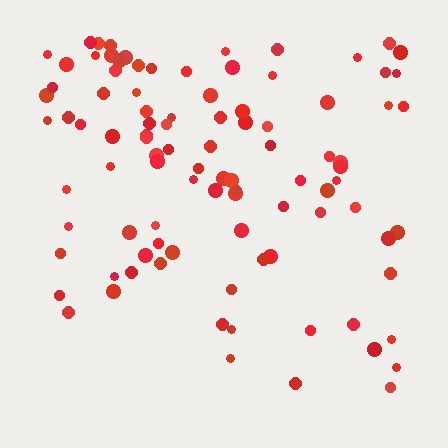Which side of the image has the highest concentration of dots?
The top.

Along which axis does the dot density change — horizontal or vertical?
Vertical.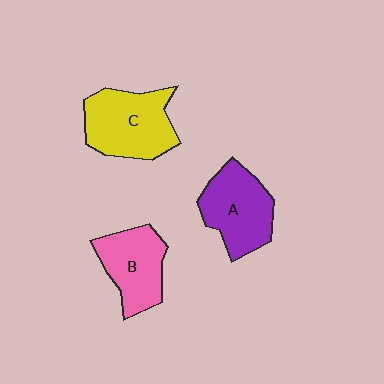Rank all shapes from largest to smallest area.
From largest to smallest: C (yellow), A (purple), B (pink).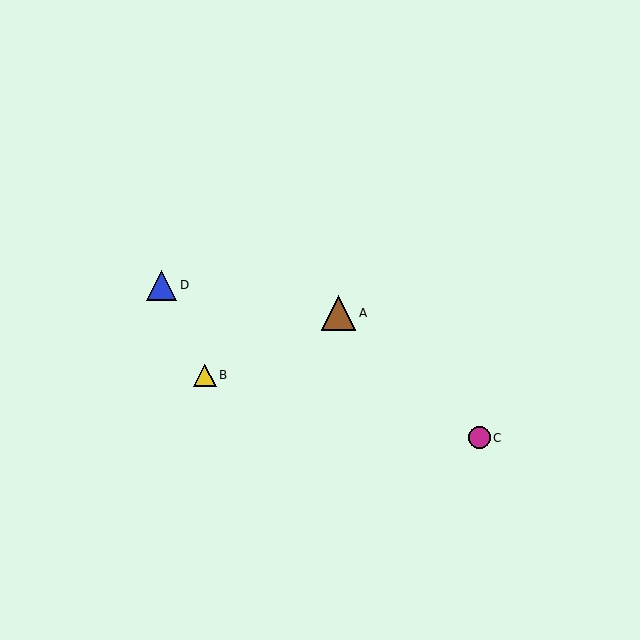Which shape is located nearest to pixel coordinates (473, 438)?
The magenta circle (labeled C) at (479, 438) is nearest to that location.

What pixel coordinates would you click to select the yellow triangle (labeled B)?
Click at (205, 375) to select the yellow triangle B.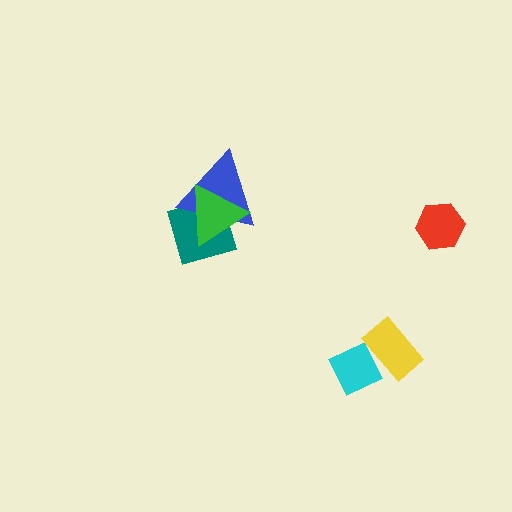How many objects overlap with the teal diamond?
2 objects overlap with the teal diamond.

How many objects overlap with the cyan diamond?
1 object overlaps with the cyan diamond.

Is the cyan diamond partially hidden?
Yes, it is partially covered by another shape.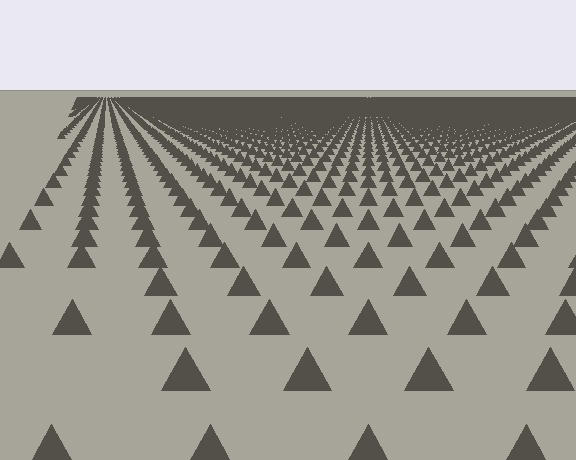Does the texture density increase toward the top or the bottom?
Density increases toward the top.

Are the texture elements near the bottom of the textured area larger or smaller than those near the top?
Larger. Near the bottom, elements are closer to the viewer and appear at a bigger on-screen size.